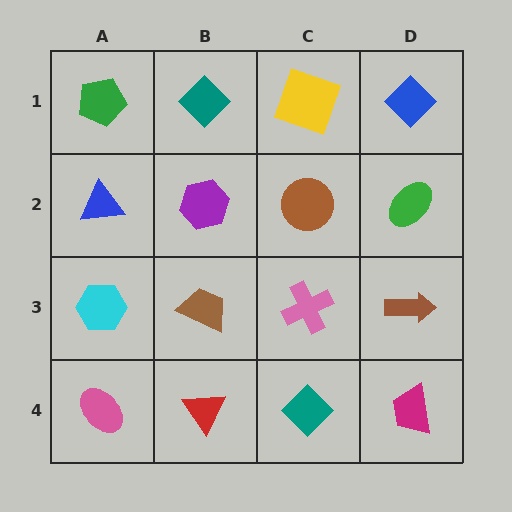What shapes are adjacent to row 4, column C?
A pink cross (row 3, column C), a red triangle (row 4, column B), a magenta trapezoid (row 4, column D).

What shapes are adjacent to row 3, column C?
A brown circle (row 2, column C), a teal diamond (row 4, column C), a brown trapezoid (row 3, column B), a brown arrow (row 3, column D).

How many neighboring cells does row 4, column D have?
2.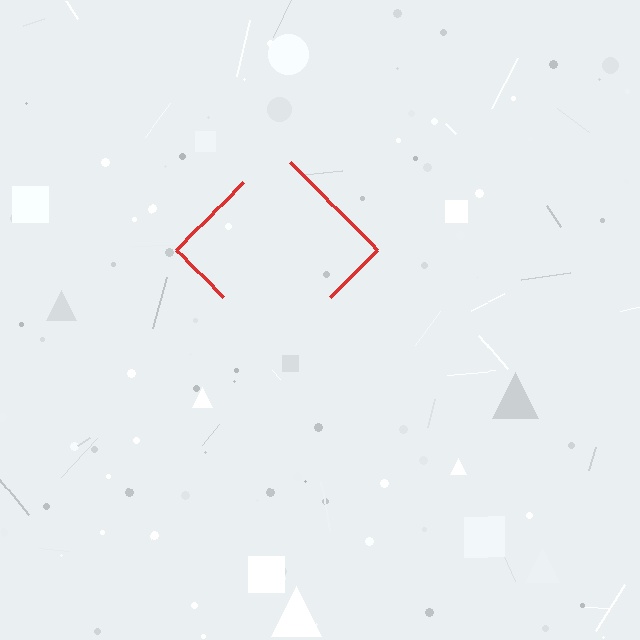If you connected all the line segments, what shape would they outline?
They would outline a diamond.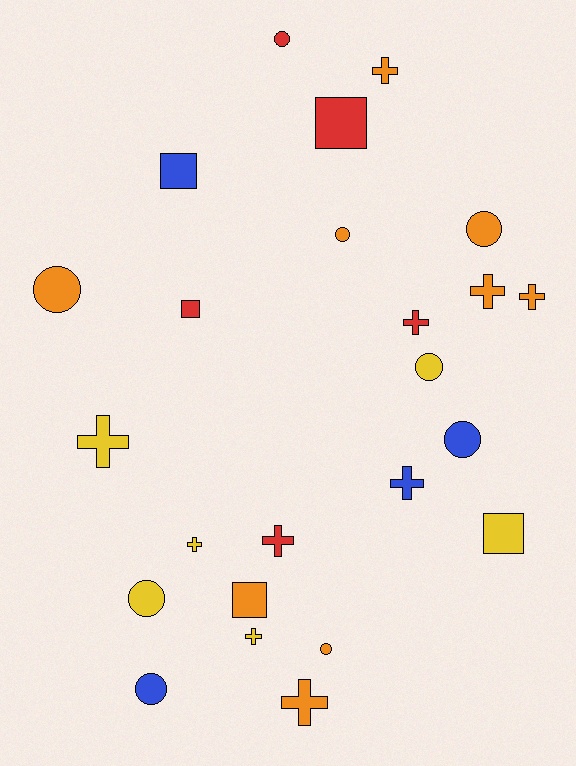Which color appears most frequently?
Orange, with 9 objects.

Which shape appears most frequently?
Cross, with 10 objects.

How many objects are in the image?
There are 24 objects.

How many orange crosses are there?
There are 4 orange crosses.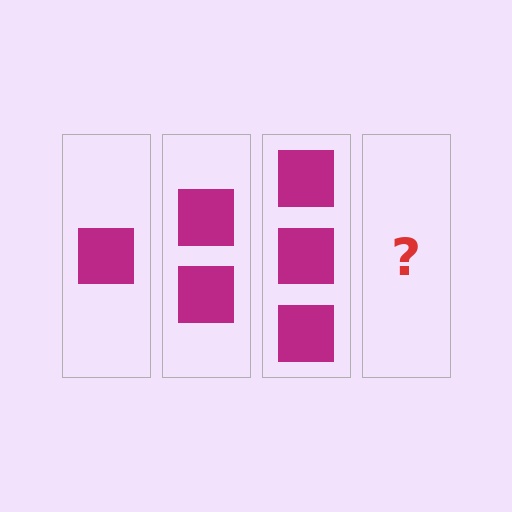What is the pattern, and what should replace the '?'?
The pattern is that each step adds one more square. The '?' should be 4 squares.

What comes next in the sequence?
The next element should be 4 squares.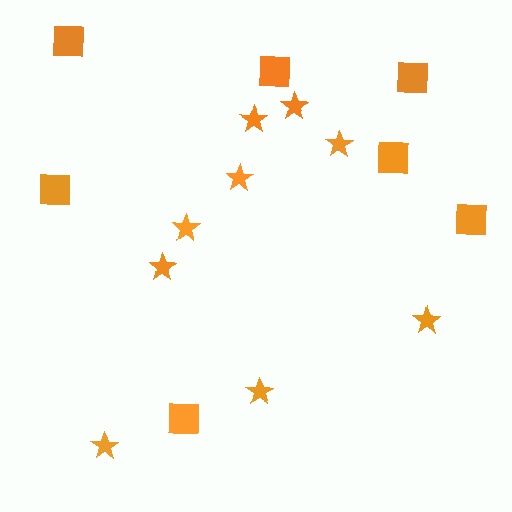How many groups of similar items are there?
There are 2 groups: one group of squares (7) and one group of stars (9).